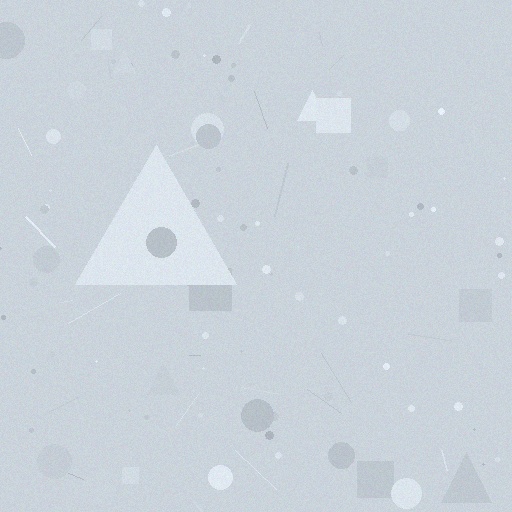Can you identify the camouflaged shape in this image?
The camouflaged shape is a triangle.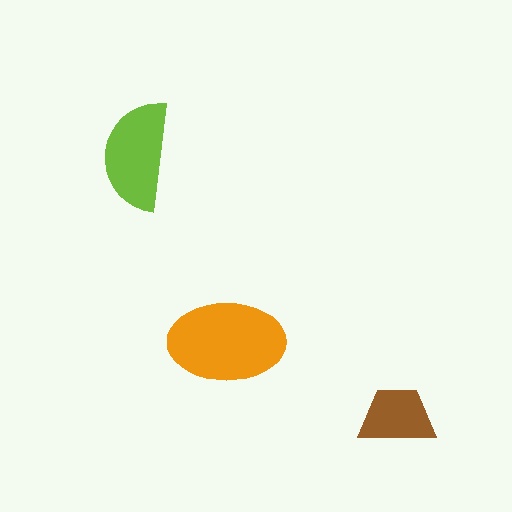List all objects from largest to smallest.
The orange ellipse, the lime semicircle, the brown trapezoid.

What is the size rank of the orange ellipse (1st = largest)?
1st.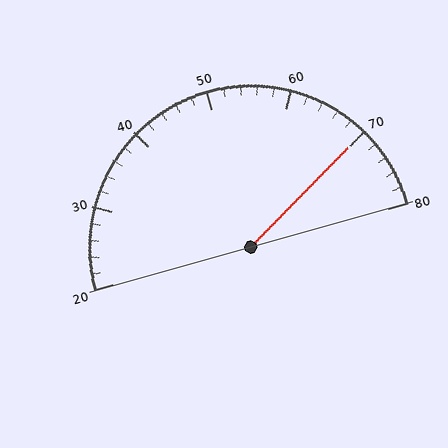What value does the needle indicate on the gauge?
The needle indicates approximately 70.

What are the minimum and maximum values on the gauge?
The gauge ranges from 20 to 80.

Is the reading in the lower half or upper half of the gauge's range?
The reading is in the upper half of the range (20 to 80).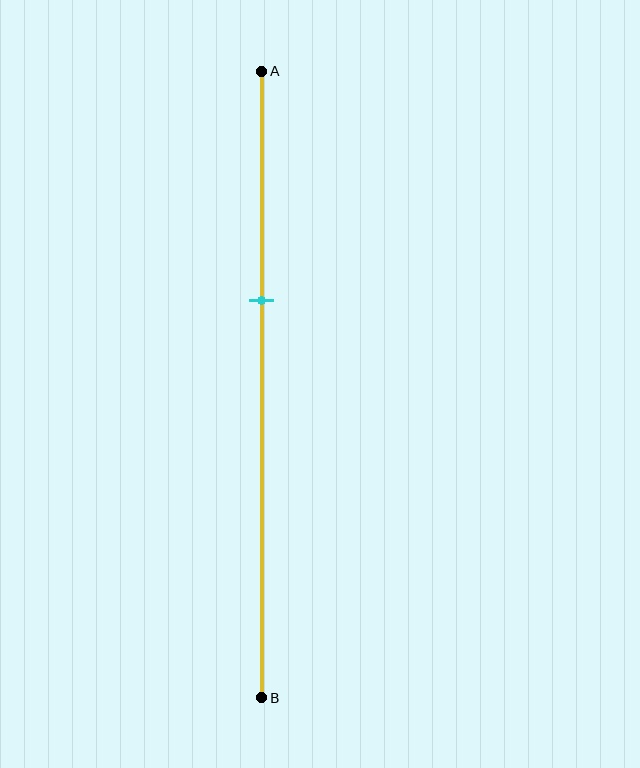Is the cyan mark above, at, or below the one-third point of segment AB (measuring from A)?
The cyan mark is below the one-third point of segment AB.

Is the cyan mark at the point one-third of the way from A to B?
No, the mark is at about 35% from A, not at the 33% one-third point.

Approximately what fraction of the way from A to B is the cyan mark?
The cyan mark is approximately 35% of the way from A to B.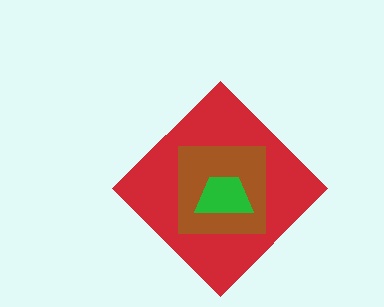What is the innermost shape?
The green trapezoid.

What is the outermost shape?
The red diamond.